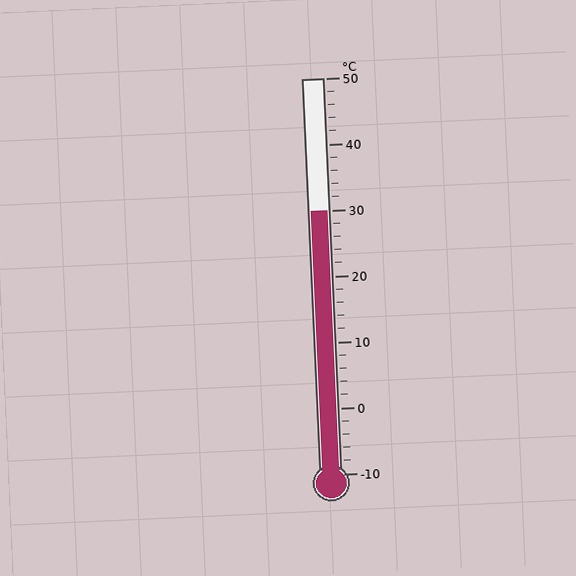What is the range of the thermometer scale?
The thermometer scale ranges from -10°C to 50°C.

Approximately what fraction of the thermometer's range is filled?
The thermometer is filled to approximately 65% of its range.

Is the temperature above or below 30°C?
The temperature is at 30°C.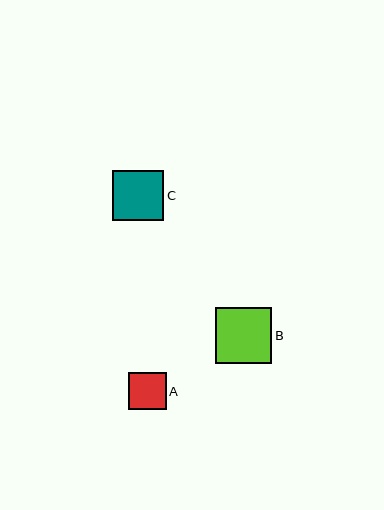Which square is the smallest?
Square A is the smallest with a size of approximately 37 pixels.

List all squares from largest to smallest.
From largest to smallest: B, C, A.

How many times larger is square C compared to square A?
Square C is approximately 1.4 times the size of square A.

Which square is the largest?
Square B is the largest with a size of approximately 56 pixels.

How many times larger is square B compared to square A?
Square B is approximately 1.5 times the size of square A.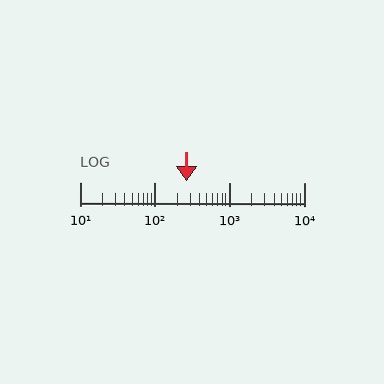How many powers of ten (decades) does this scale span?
The scale spans 3 decades, from 10 to 10000.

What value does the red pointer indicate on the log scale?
The pointer indicates approximately 270.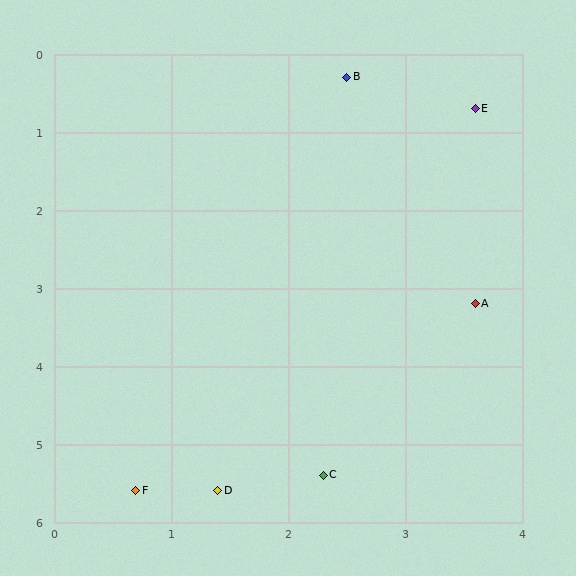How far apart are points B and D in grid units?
Points B and D are about 5.4 grid units apart.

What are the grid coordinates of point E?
Point E is at approximately (3.6, 0.7).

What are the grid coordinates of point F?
Point F is at approximately (0.7, 5.6).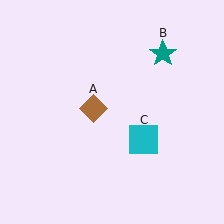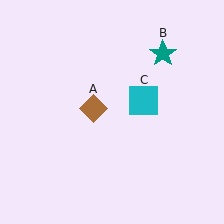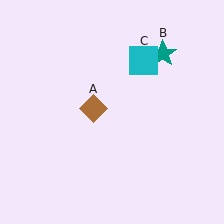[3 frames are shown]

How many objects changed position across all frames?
1 object changed position: cyan square (object C).